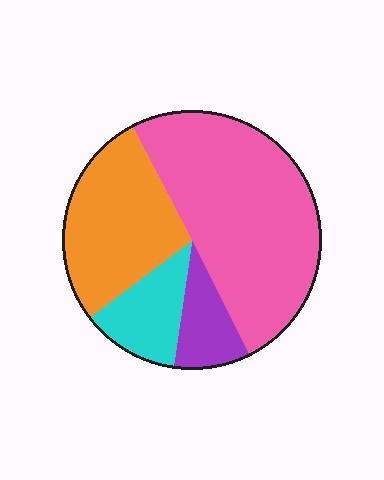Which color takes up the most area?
Pink, at roughly 50%.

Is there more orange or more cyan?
Orange.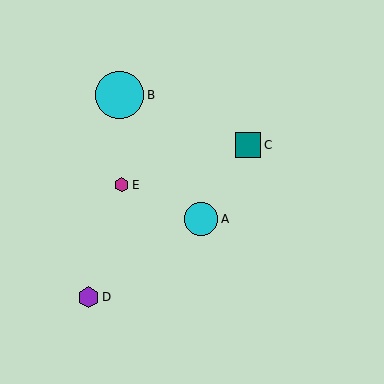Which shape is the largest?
The cyan circle (labeled B) is the largest.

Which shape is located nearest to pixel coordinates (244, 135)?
The teal square (labeled C) at (248, 145) is nearest to that location.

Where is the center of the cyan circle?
The center of the cyan circle is at (120, 95).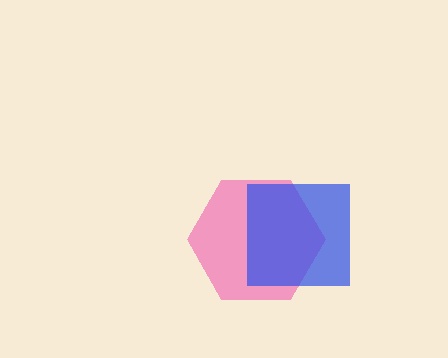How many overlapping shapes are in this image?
There are 2 overlapping shapes in the image.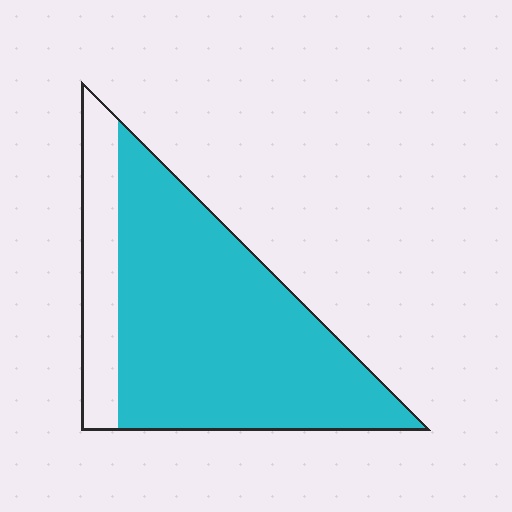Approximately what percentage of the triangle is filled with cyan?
Approximately 80%.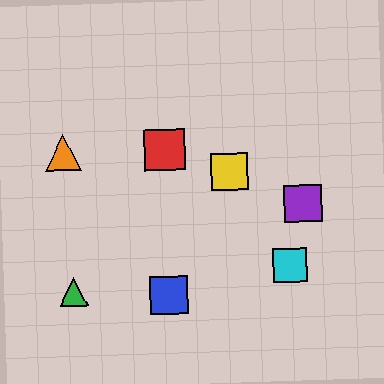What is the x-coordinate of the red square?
The red square is at x≈164.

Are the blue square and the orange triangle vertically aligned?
No, the blue square is at x≈169 and the orange triangle is at x≈63.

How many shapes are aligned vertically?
2 shapes (the red square, the blue square) are aligned vertically.